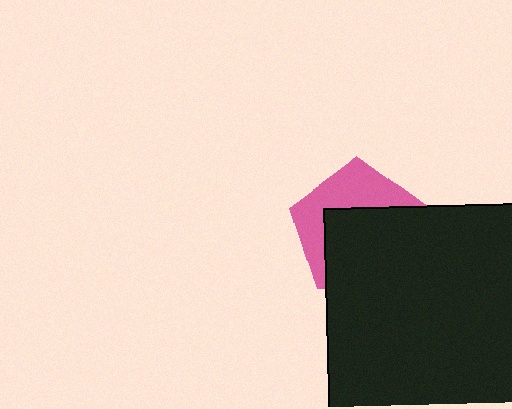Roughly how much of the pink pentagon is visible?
A small part of it is visible (roughly 41%).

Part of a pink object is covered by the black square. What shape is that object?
It is a pentagon.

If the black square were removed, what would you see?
You would see the complete pink pentagon.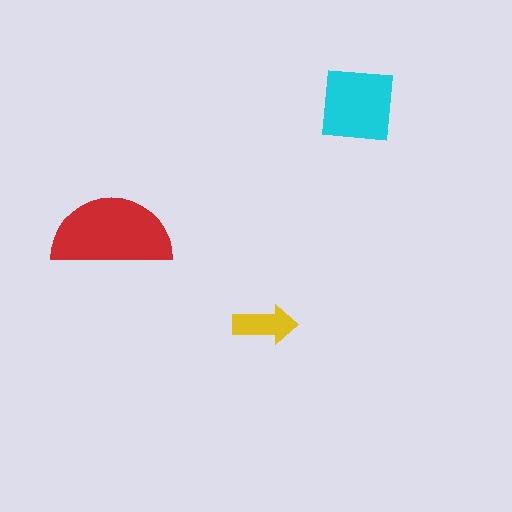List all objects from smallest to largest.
The yellow arrow, the cyan square, the red semicircle.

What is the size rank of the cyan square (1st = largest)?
2nd.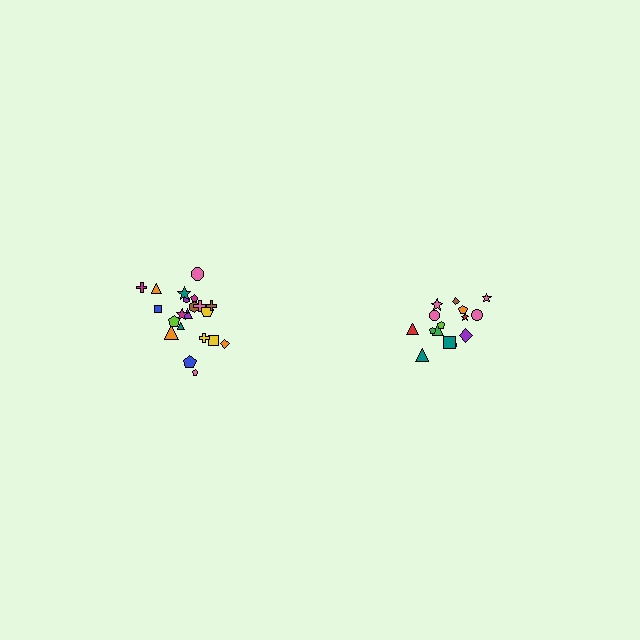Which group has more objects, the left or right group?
The left group.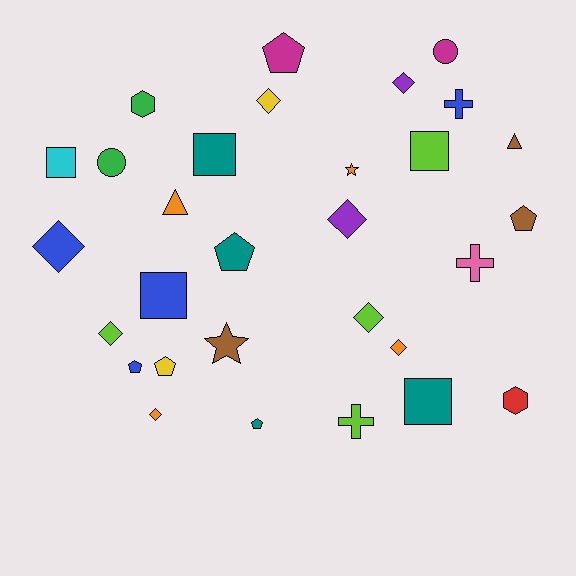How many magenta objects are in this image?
There are 2 magenta objects.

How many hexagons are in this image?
There are 2 hexagons.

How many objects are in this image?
There are 30 objects.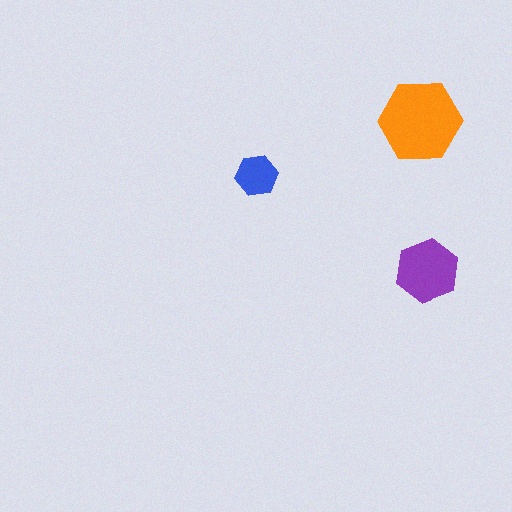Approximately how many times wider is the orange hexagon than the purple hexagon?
About 1.5 times wider.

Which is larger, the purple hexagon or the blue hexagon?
The purple one.